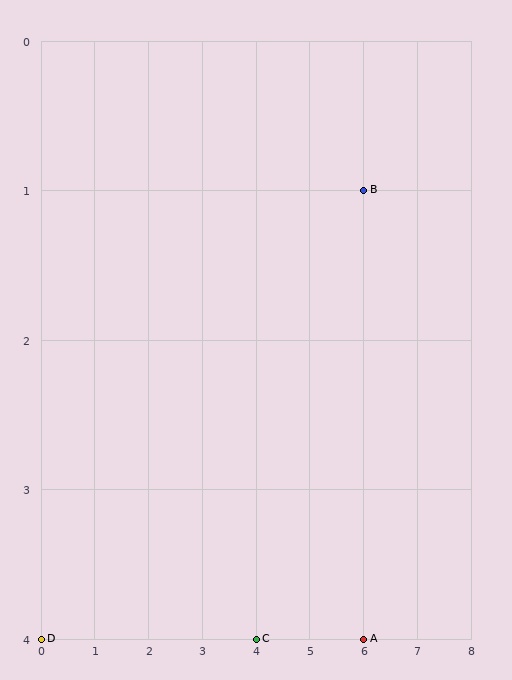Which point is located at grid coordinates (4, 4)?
Point C is at (4, 4).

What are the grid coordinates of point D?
Point D is at grid coordinates (0, 4).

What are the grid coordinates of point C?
Point C is at grid coordinates (4, 4).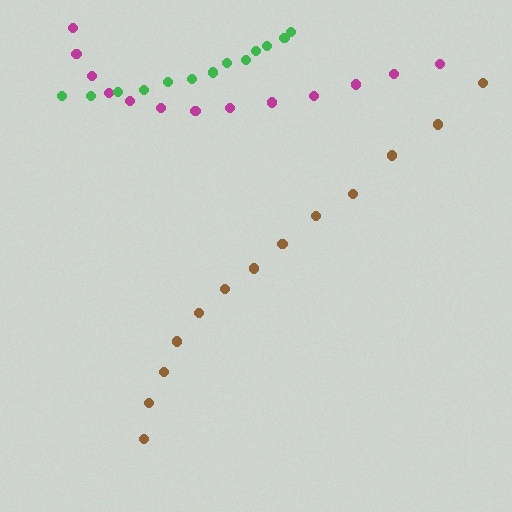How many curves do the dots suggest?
There are 3 distinct paths.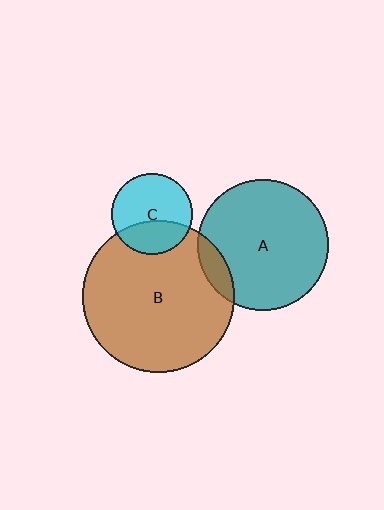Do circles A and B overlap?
Yes.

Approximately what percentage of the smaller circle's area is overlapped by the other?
Approximately 10%.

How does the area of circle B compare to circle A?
Approximately 1.3 times.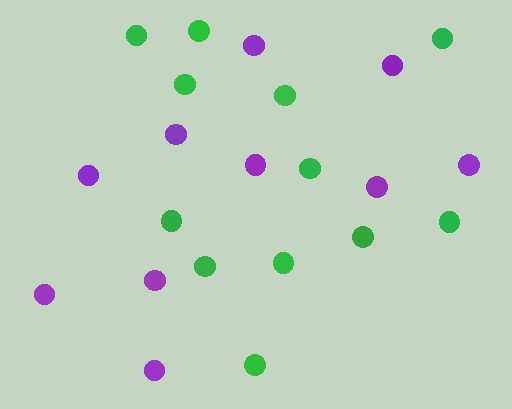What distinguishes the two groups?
There are 2 groups: one group of green circles (12) and one group of purple circles (10).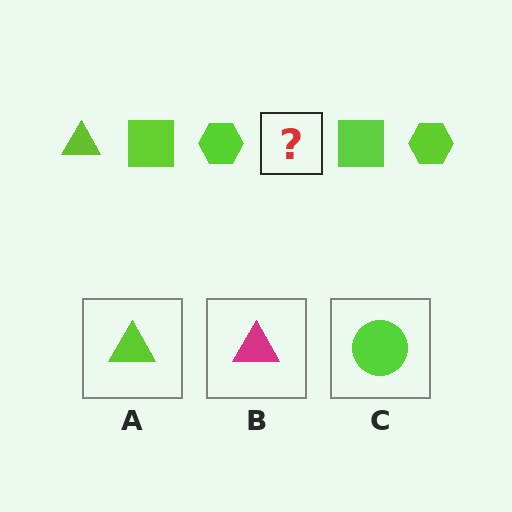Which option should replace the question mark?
Option A.